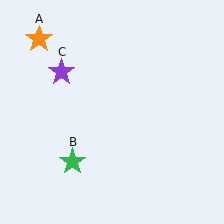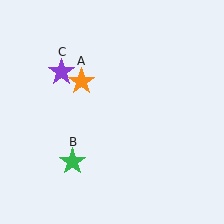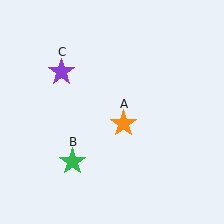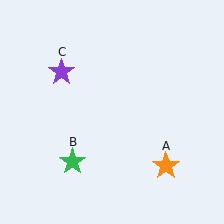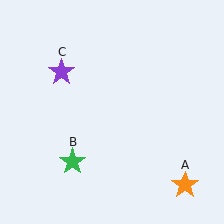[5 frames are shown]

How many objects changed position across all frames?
1 object changed position: orange star (object A).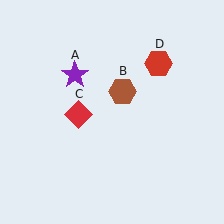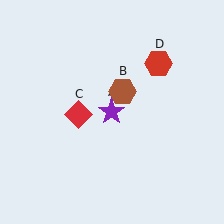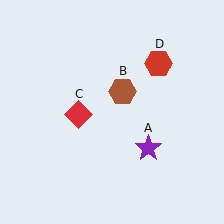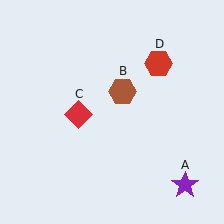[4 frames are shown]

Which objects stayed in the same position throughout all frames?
Brown hexagon (object B) and red diamond (object C) and red hexagon (object D) remained stationary.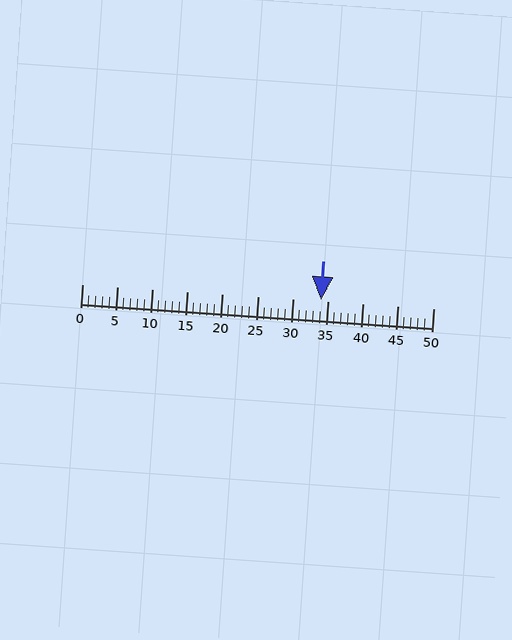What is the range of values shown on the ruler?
The ruler shows values from 0 to 50.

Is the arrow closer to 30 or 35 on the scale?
The arrow is closer to 35.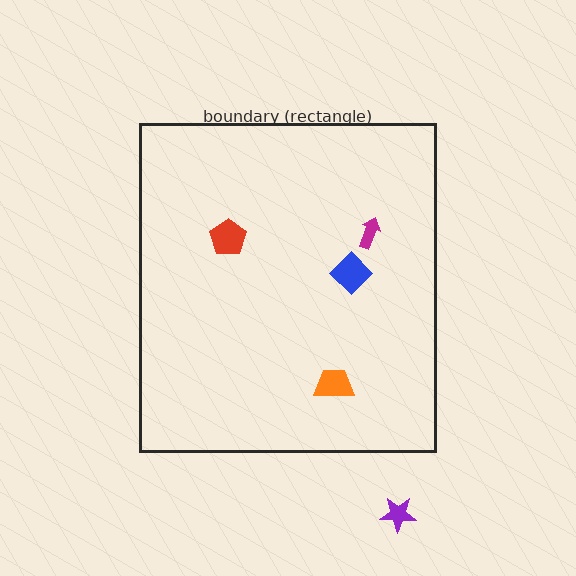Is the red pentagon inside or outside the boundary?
Inside.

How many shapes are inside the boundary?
4 inside, 1 outside.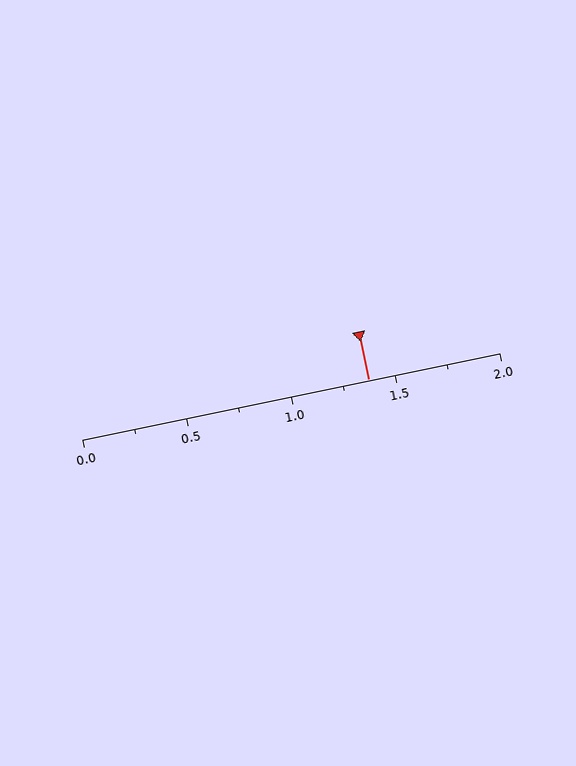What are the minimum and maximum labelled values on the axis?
The axis runs from 0.0 to 2.0.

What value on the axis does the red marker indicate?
The marker indicates approximately 1.38.